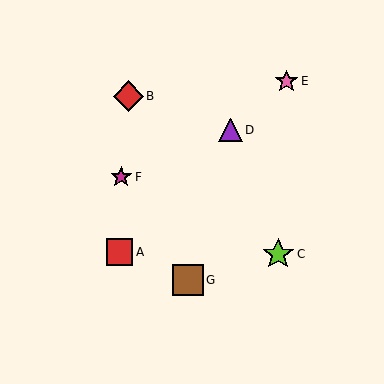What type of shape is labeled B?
Shape B is a red diamond.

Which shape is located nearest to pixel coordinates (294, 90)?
The pink star (labeled E) at (286, 81) is nearest to that location.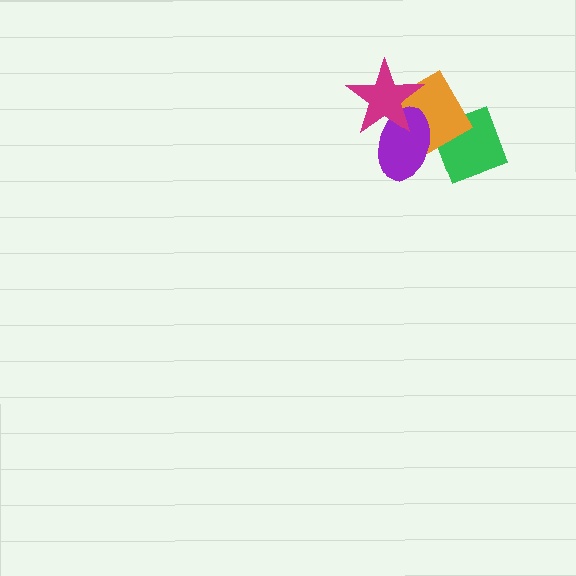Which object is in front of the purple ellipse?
The magenta star is in front of the purple ellipse.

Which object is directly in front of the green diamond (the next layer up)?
The orange diamond is directly in front of the green diamond.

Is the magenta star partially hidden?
No, no other shape covers it.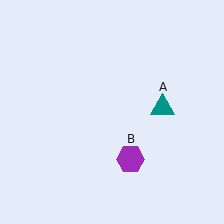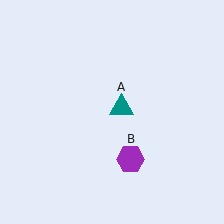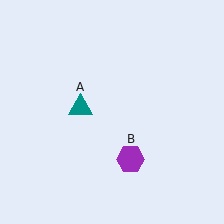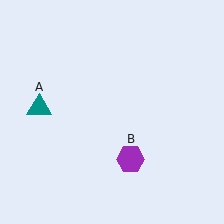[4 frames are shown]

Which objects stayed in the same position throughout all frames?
Purple hexagon (object B) remained stationary.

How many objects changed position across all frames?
1 object changed position: teal triangle (object A).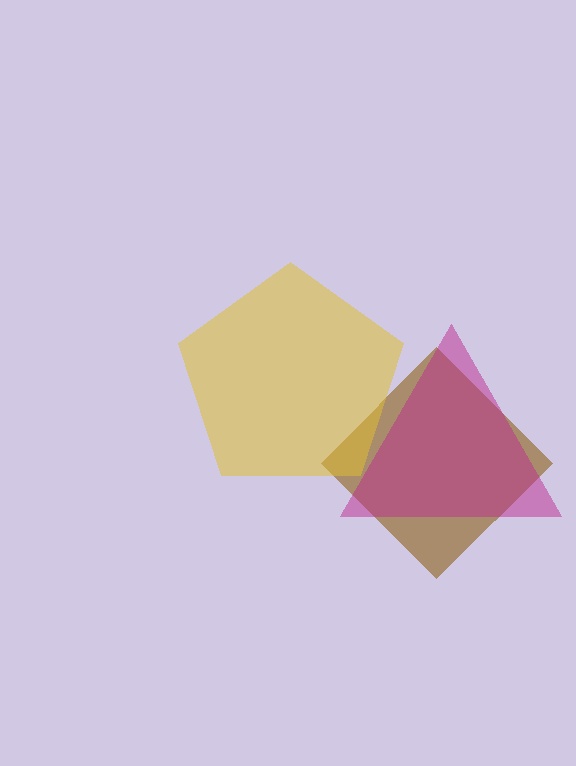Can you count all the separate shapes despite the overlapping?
Yes, there are 3 separate shapes.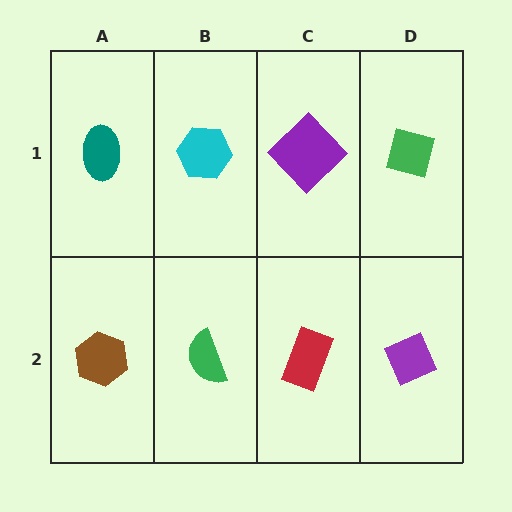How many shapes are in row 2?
4 shapes.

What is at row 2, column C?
A red rectangle.